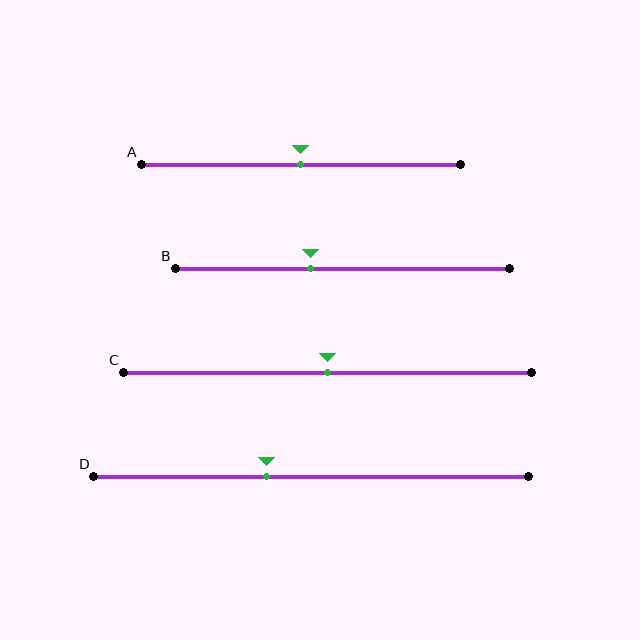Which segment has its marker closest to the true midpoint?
Segment A has its marker closest to the true midpoint.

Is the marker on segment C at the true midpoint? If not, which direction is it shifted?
Yes, the marker on segment C is at the true midpoint.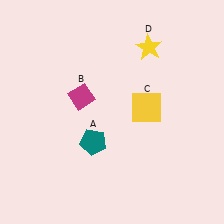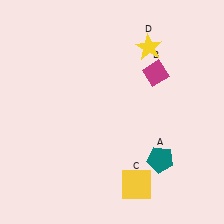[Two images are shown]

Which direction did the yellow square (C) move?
The yellow square (C) moved down.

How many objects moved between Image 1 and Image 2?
3 objects moved between the two images.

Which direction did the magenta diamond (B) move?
The magenta diamond (B) moved right.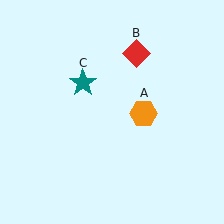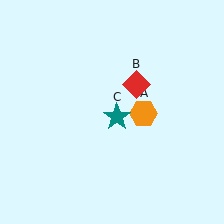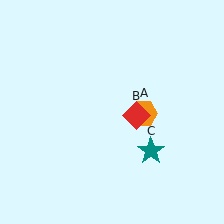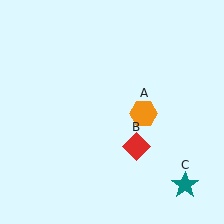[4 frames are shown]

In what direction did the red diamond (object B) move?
The red diamond (object B) moved down.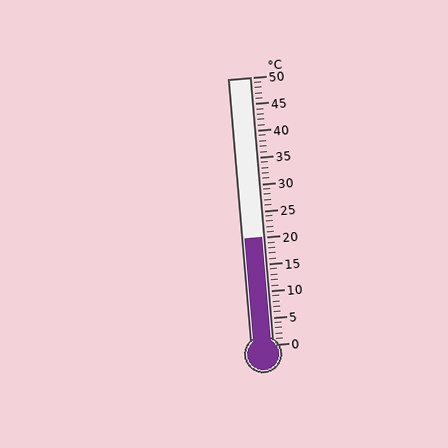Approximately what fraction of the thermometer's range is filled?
The thermometer is filled to approximately 40% of its range.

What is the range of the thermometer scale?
The thermometer scale ranges from 0°C to 50°C.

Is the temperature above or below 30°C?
The temperature is below 30°C.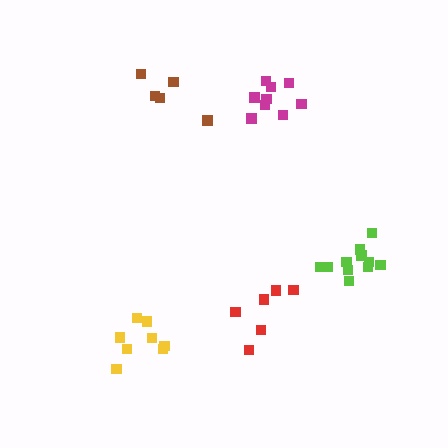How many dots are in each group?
Group 1: 8 dots, Group 2: 5 dots, Group 3: 9 dots, Group 4: 6 dots, Group 5: 11 dots (39 total).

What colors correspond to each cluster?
The clusters are colored: yellow, brown, magenta, red, lime.